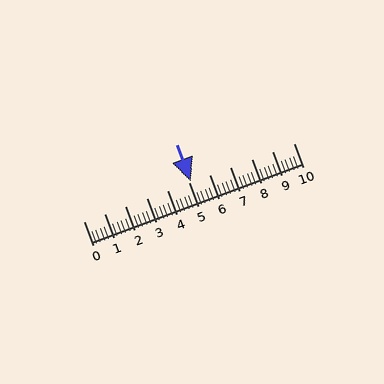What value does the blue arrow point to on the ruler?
The blue arrow points to approximately 5.1.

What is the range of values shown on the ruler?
The ruler shows values from 0 to 10.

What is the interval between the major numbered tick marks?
The major tick marks are spaced 1 units apart.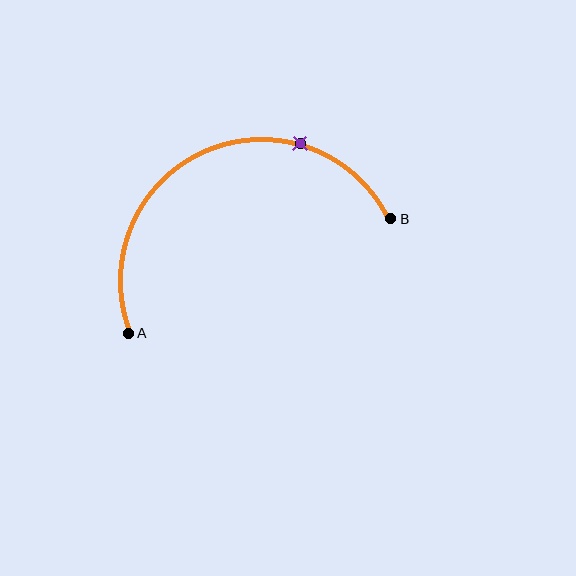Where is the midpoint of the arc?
The arc midpoint is the point on the curve farthest from the straight line joining A and B. It sits above that line.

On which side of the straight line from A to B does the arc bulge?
The arc bulges above the straight line connecting A and B.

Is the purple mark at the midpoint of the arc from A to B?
No. The purple mark lies on the arc but is closer to endpoint B. The arc midpoint would be at the point on the curve equidistant along the arc from both A and B.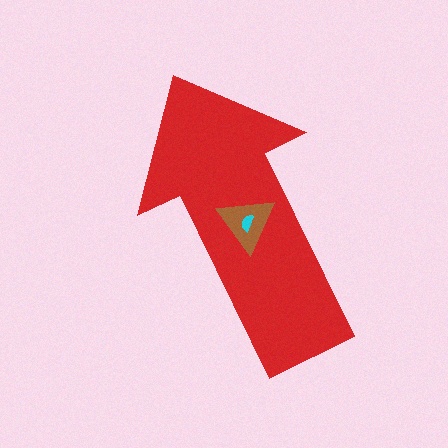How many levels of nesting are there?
3.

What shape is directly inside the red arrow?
The brown triangle.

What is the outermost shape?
The red arrow.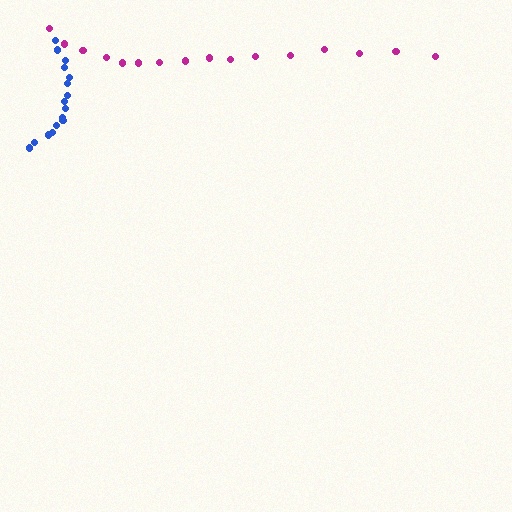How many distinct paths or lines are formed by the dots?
There are 2 distinct paths.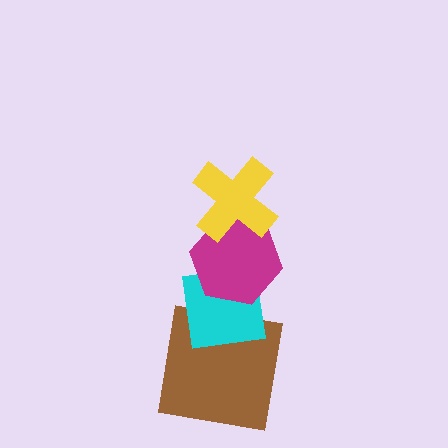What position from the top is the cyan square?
The cyan square is 3rd from the top.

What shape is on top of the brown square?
The cyan square is on top of the brown square.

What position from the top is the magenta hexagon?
The magenta hexagon is 2nd from the top.